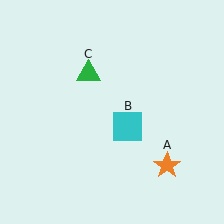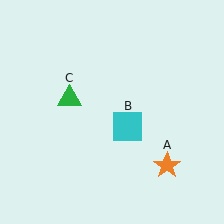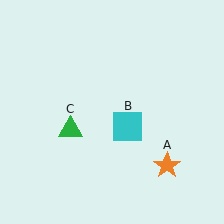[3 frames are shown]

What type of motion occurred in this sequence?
The green triangle (object C) rotated counterclockwise around the center of the scene.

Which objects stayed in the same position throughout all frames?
Orange star (object A) and cyan square (object B) remained stationary.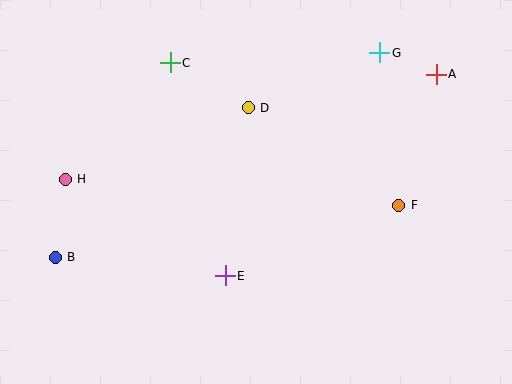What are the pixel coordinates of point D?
Point D is at (248, 108).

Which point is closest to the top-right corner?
Point A is closest to the top-right corner.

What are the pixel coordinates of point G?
Point G is at (380, 53).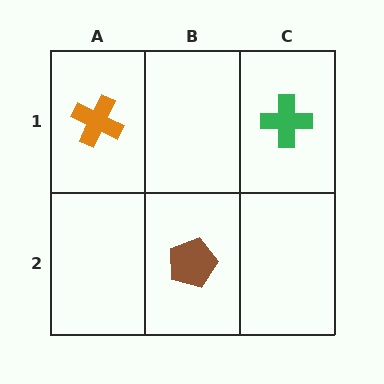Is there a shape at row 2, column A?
No, that cell is empty.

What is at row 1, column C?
A green cross.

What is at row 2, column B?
A brown pentagon.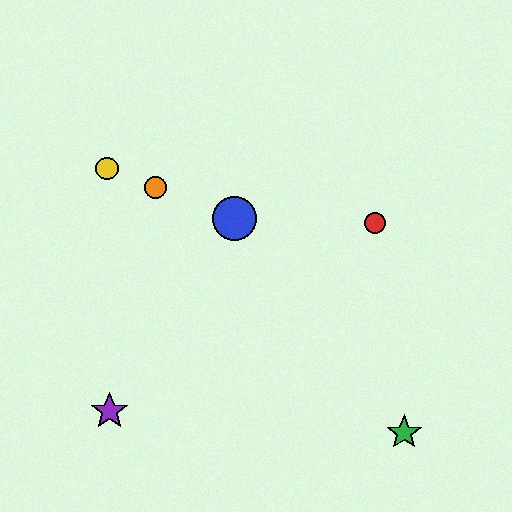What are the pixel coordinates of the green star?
The green star is at (404, 433).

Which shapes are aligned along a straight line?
The blue circle, the yellow circle, the orange circle are aligned along a straight line.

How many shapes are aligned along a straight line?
3 shapes (the blue circle, the yellow circle, the orange circle) are aligned along a straight line.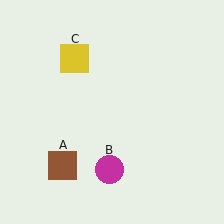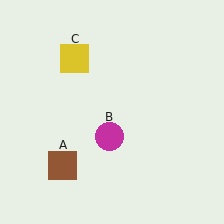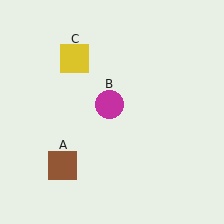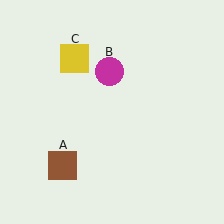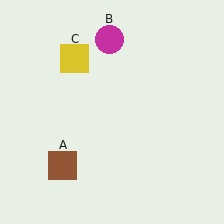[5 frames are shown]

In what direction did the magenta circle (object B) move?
The magenta circle (object B) moved up.